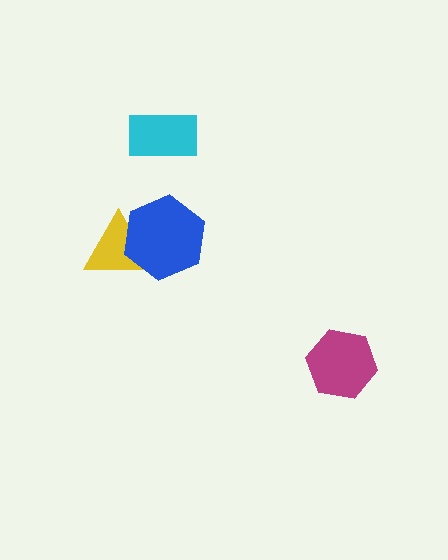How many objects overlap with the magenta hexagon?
0 objects overlap with the magenta hexagon.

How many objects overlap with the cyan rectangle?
0 objects overlap with the cyan rectangle.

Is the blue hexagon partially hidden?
No, no other shape covers it.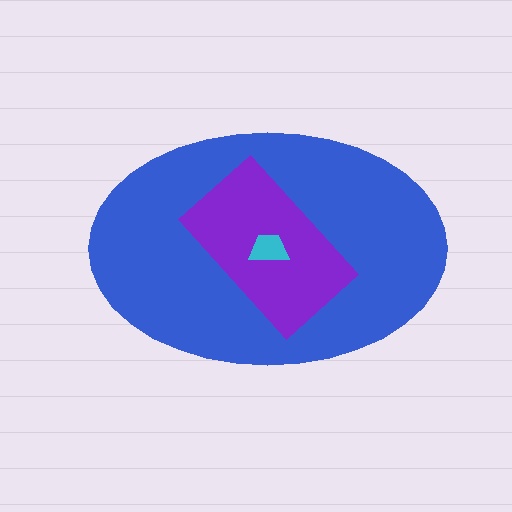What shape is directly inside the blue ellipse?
The purple rectangle.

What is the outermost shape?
The blue ellipse.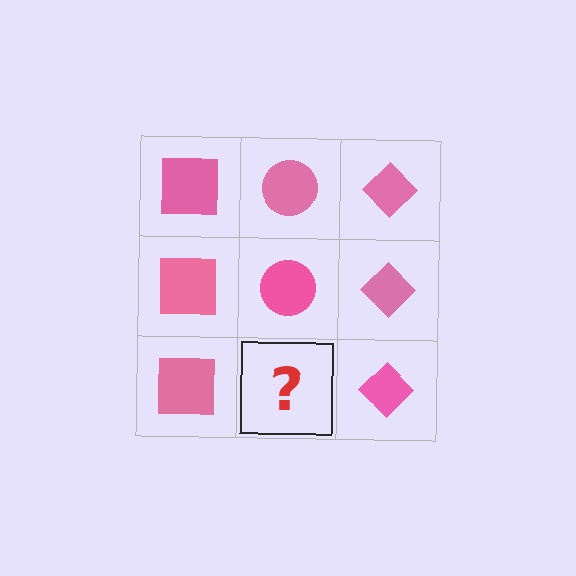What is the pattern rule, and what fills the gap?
The rule is that each column has a consistent shape. The gap should be filled with a pink circle.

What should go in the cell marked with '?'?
The missing cell should contain a pink circle.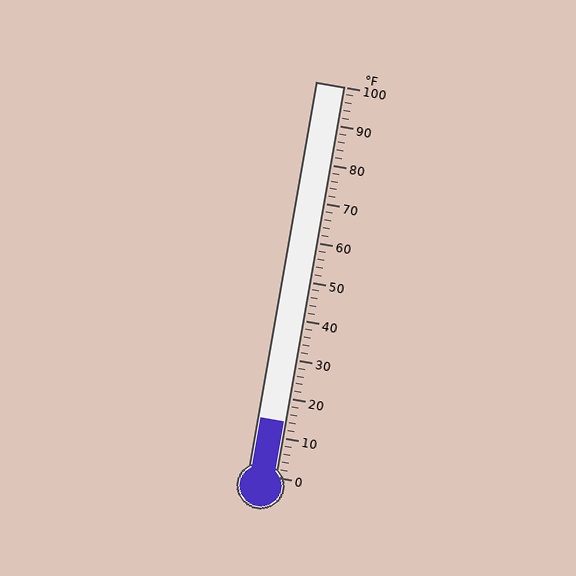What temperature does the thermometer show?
The thermometer shows approximately 14°F.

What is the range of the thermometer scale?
The thermometer scale ranges from 0°F to 100°F.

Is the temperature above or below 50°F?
The temperature is below 50°F.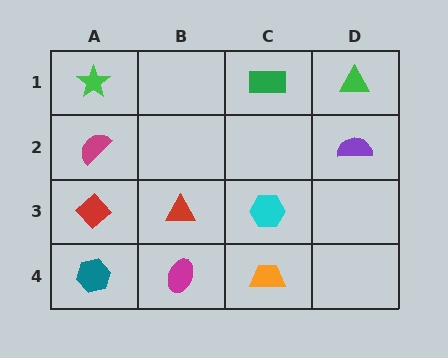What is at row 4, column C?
An orange trapezoid.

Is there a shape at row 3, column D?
No, that cell is empty.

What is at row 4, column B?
A magenta ellipse.